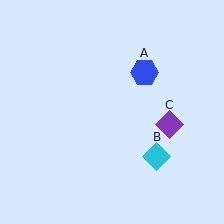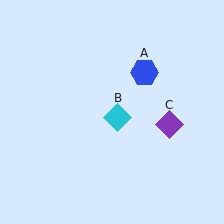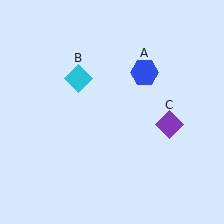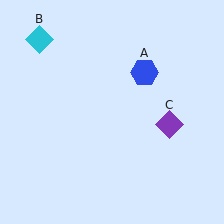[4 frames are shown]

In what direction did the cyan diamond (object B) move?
The cyan diamond (object B) moved up and to the left.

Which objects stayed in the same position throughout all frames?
Blue hexagon (object A) and purple diamond (object C) remained stationary.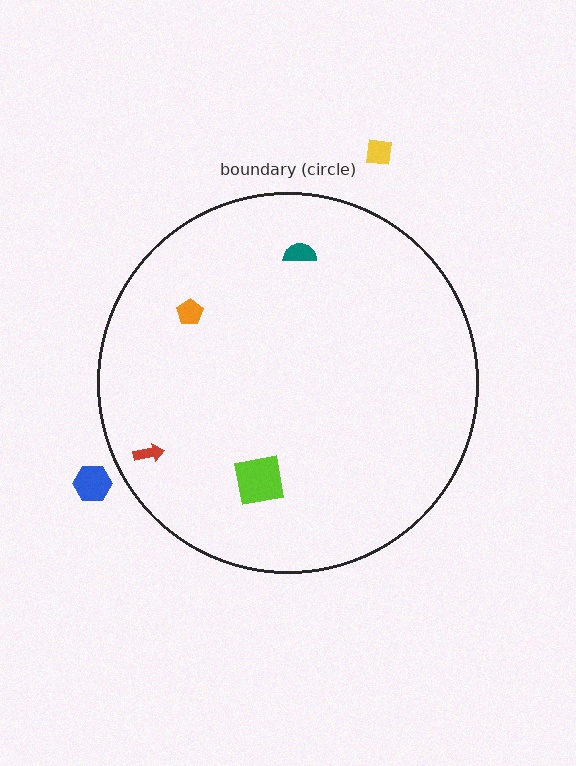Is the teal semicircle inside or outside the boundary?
Inside.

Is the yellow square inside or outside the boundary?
Outside.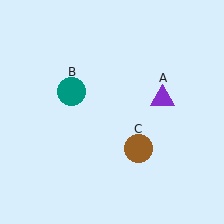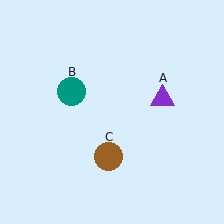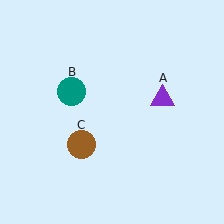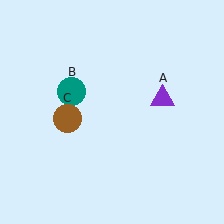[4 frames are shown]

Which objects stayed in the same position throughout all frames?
Purple triangle (object A) and teal circle (object B) remained stationary.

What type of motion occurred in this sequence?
The brown circle (object C) rotated clockwise around the center of the scene.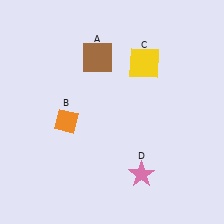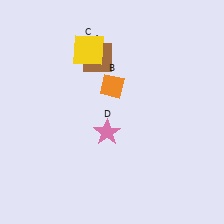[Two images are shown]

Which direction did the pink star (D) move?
The pink star (D) moved up.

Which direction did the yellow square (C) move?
The yellow square (C) moved left.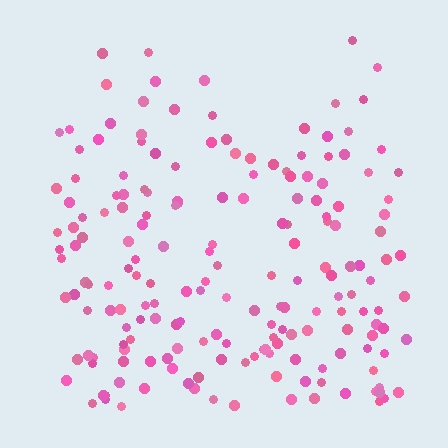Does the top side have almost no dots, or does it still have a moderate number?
Still a moderate number, just noticeably fewer than the bottom.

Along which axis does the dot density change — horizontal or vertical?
Vertical.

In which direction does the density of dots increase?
From top to bottom, with the bottom side densest.